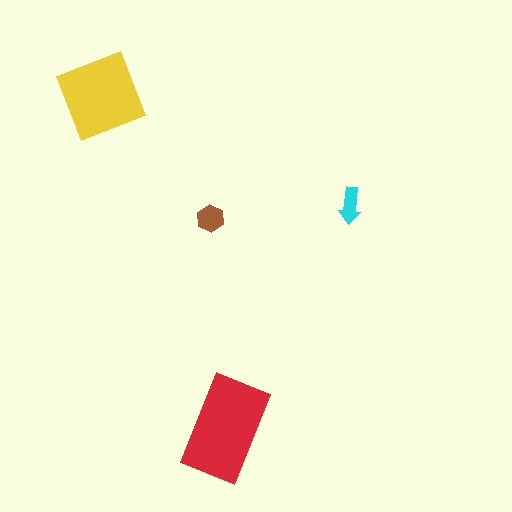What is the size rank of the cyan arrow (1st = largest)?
4th.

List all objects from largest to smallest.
The red rectangle, the yellow diamond, the brown hexagon, the cyan arrow.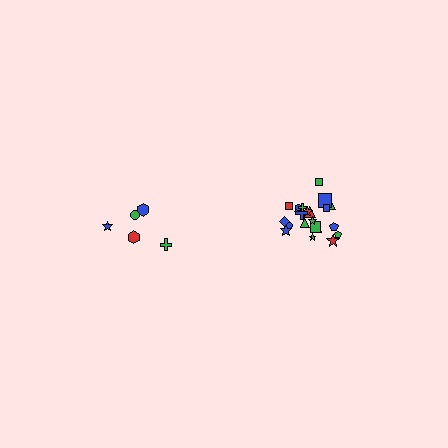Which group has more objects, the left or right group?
The right group.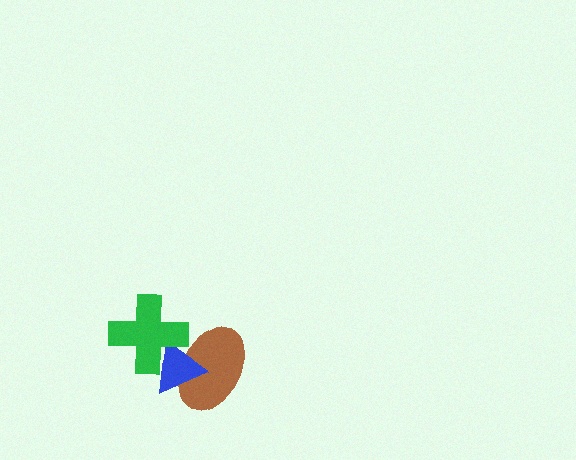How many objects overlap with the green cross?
2 objects overlap with the green cross.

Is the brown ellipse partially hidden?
Yes, it is partially covered by another shape.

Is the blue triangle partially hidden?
Yes, it is partially covered by another shape.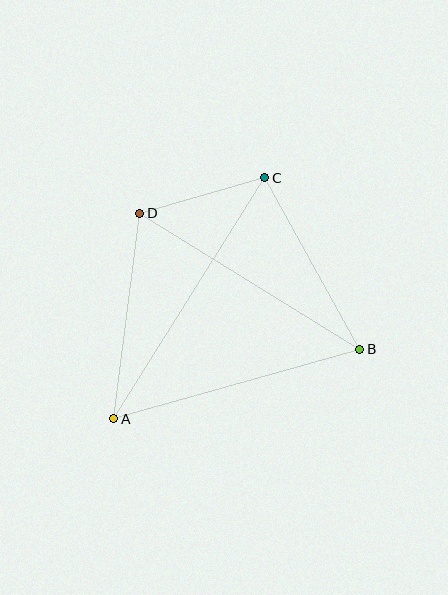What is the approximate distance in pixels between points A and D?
The distance between A and D is approximately 207 pixels.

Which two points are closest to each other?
Points C and D are closest to each other.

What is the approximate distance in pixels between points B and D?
The distance between B and D is approximately 259 pixels.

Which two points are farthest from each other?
Points A and C are farthest from each other.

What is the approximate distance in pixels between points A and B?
The distance between A and B is approximately 256 pixels.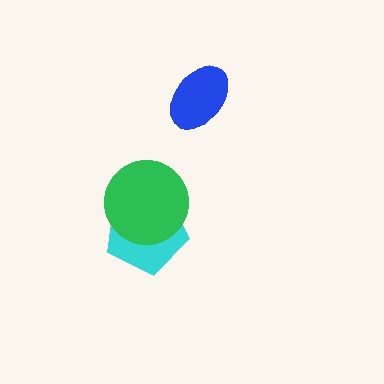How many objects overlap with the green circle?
1 object overlaps with the green circle.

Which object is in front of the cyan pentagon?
The green circle is in front of the cyan pentagon.